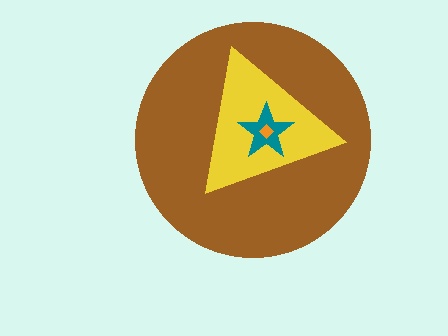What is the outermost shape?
The brown circle.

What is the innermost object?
The orange diamond.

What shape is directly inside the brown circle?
The yellow triangle.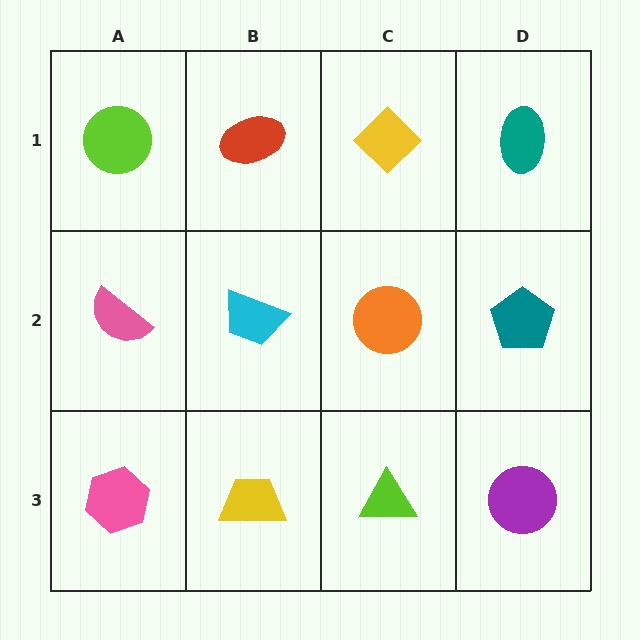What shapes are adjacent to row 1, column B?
A cyan trapezoid (row 2, column B), a lime circle (row 1, column A), a yellow diamond (row 1, column C).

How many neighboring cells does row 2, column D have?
3.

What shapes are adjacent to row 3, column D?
A teal pentagon (row 2, column D), a lime triangle (row 3, column C).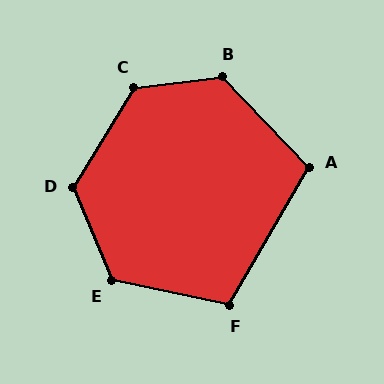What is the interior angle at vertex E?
Approximately 125 degrees (obtuse).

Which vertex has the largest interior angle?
C, at approximately 129 degrees.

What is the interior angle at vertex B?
Approximately 126 degrees (obtuse).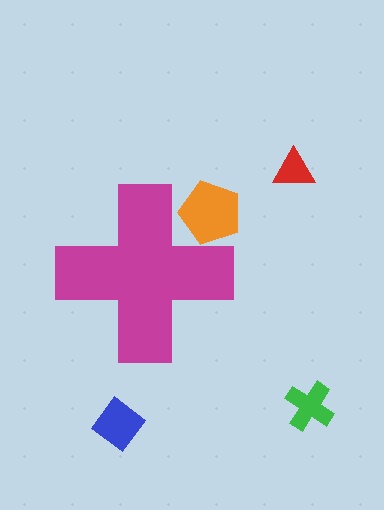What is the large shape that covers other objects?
A magenta cross.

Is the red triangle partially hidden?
No, the red triangle is fully visible.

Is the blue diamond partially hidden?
No, the blue diamond is fully visible.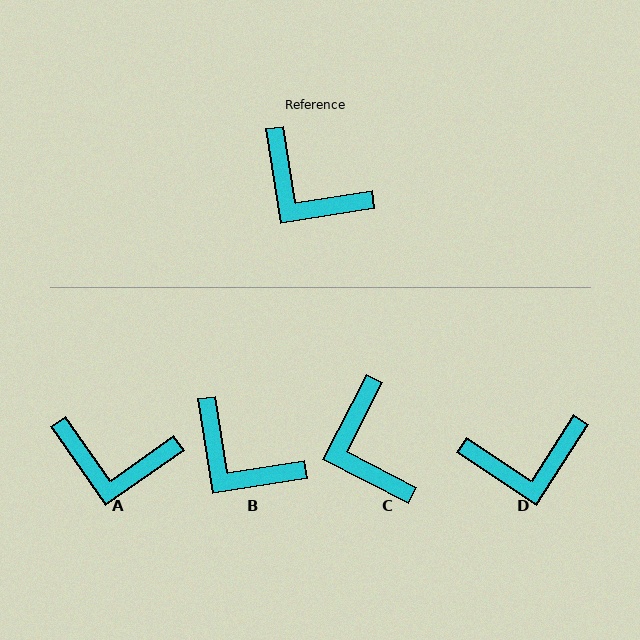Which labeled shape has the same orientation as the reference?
B.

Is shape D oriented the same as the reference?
No, it is off by about 48 degrees.